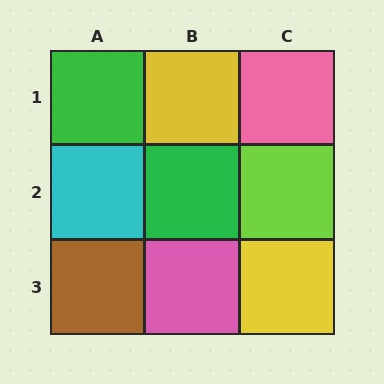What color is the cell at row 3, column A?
Brown.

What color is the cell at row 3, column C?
Yellow.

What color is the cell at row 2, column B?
Green.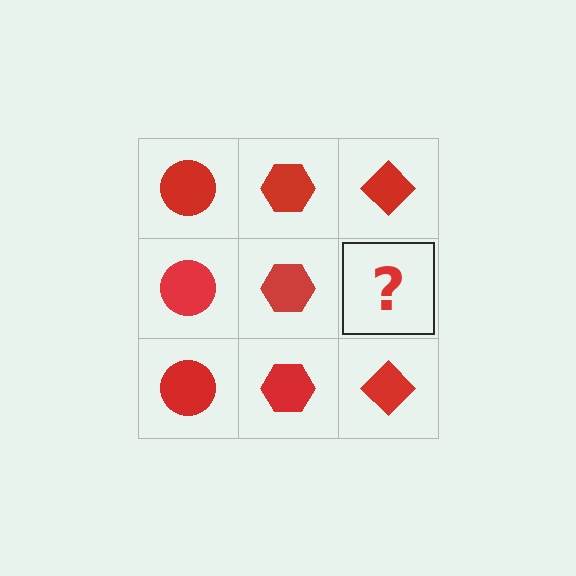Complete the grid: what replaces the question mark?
The question mark should be replaced with a red diamond.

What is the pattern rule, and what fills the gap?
The rule is that each column has a consistent shape. The gap should be filled with a red diamond.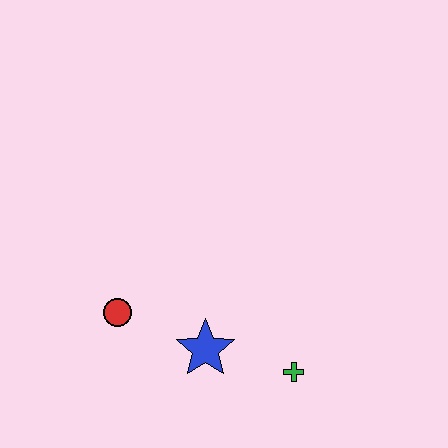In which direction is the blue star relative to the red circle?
The blue star is to the right of the red circle.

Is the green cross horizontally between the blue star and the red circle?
No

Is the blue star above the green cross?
Yes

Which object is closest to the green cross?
The blue star is closest to the green cross.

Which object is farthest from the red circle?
The green cross is farthest from the red circle.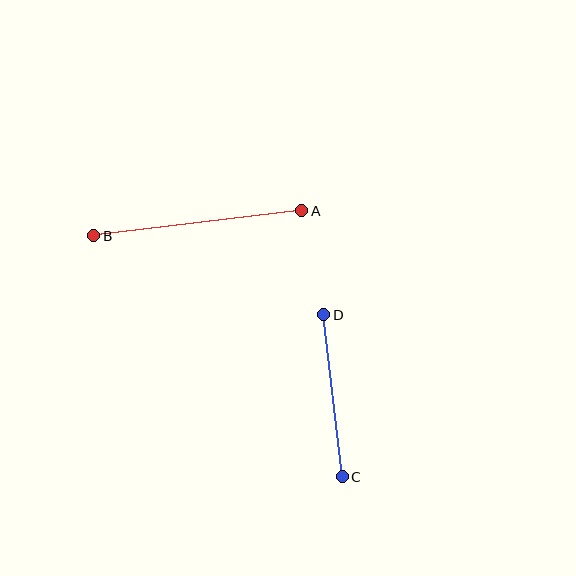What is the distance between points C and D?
The distance is approximately 163 pixels.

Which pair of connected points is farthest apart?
Points A and B are farthest apart.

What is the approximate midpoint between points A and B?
The midpoint is at approximately (198, 223) pixels.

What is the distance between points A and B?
The distance is approximately 209 pixels.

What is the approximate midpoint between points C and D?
The midpoint is at approximately (333, 396) pixels.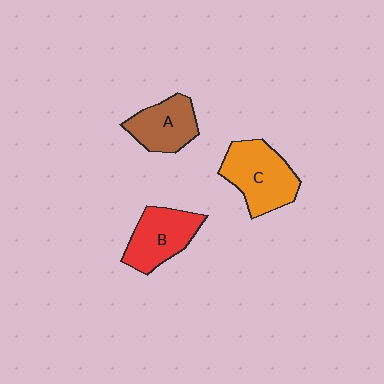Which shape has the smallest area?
Shape A (brown).